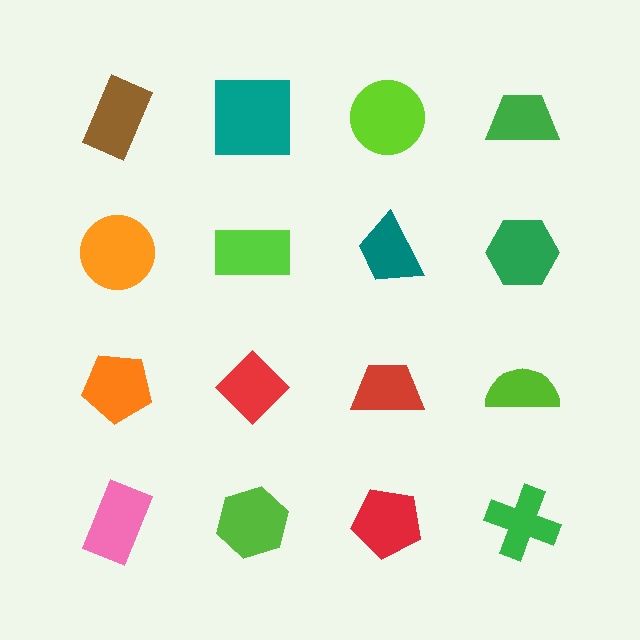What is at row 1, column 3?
A lime circle.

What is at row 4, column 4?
A green cross.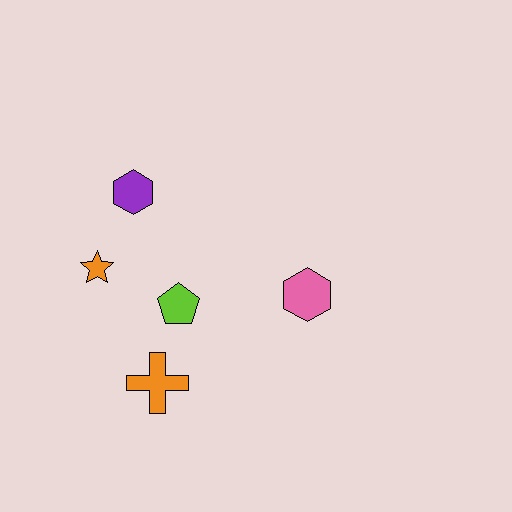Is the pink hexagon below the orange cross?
No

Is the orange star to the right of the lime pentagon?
No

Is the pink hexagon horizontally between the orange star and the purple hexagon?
No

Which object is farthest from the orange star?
The pink hexagon is farthest from the orange star.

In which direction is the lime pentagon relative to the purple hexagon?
The lime pentagon is below the purple hexagon.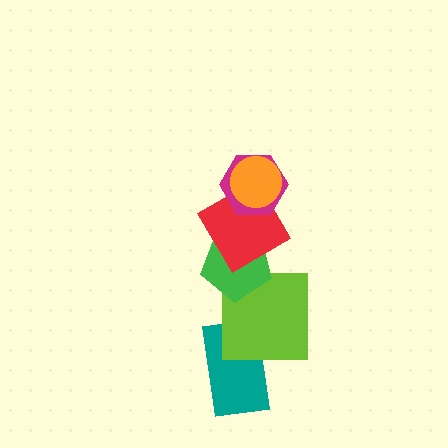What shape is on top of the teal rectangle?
The lime square is on top of the teal rectangle.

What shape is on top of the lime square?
The green pentagon is on top of the lime square.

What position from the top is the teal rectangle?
The teal rectangle is 6th from the top.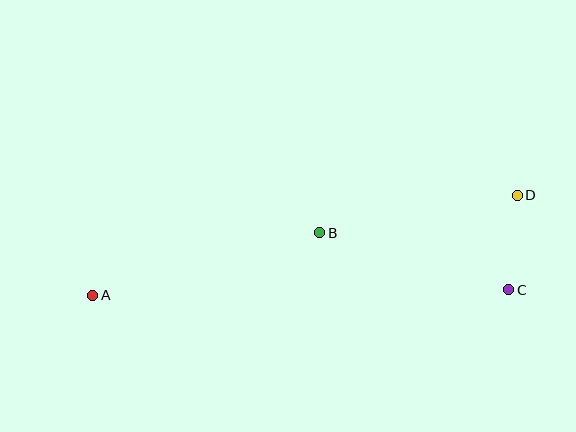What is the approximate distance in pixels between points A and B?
The distance between A and B is approximately 235 pixels.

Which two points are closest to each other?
Points C and D are closest to each other.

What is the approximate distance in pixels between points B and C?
The distance between B and C is approximately 197 pixels.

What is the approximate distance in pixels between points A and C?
The distance between A and C is approximately 416 pixels.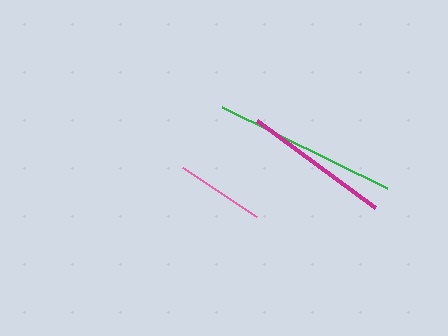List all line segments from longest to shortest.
From longest to shortest: green, magenta, pink.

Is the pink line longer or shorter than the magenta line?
The magenta line is longer than the pink line.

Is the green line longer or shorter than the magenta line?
The green line is longer than the magenta line.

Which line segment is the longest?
The green line is the longest at approximately 184 pixels.